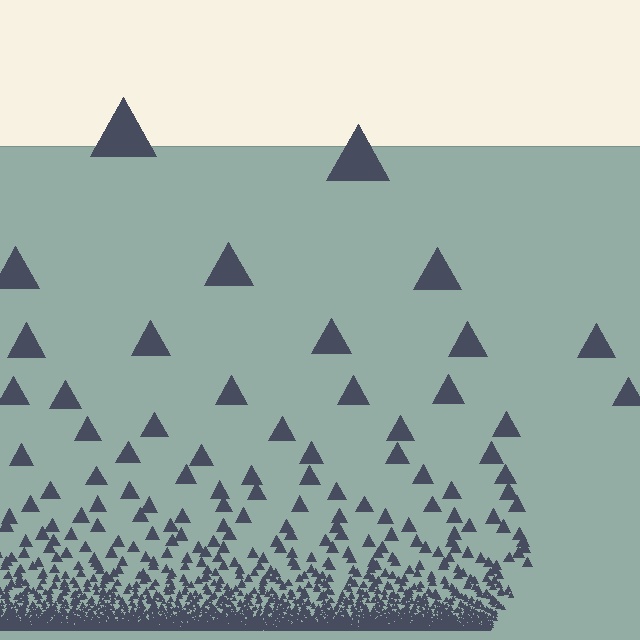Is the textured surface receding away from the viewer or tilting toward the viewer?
The surface appears to tilt toward the viewer. Texture elements get larger and sparser toward the top.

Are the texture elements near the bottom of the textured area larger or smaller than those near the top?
Smaller. The gradient is inverted — elements near the bottom are smaller and denser.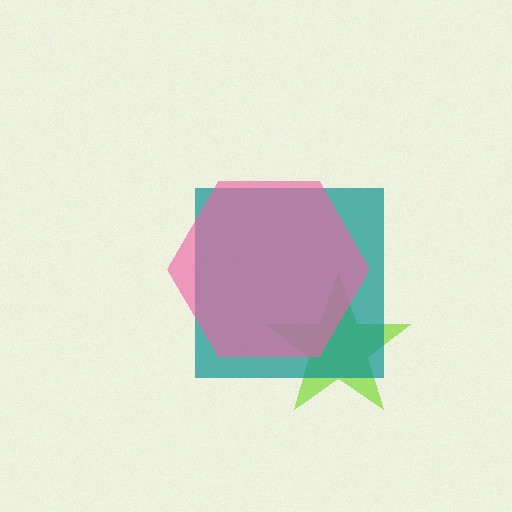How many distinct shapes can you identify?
There are 3 distinct shapes: a lime star, a teal square, a pink hexagon.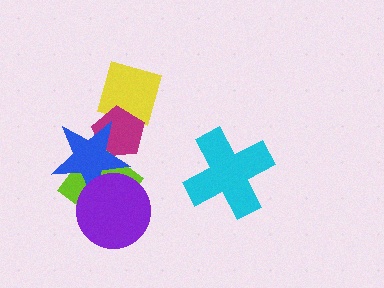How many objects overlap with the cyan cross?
0 objects overlap with the cyan cross.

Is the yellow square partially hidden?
Yes, it is partially covered by another shape.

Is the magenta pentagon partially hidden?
Yes, it is partially covered by another shape.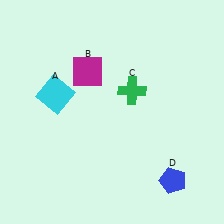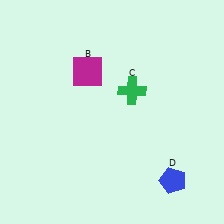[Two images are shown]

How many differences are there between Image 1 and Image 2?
There is 1 difference between the two images.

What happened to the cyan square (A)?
The cyan square (A) was removed in Image 2. It was in the top-left area of Image 1.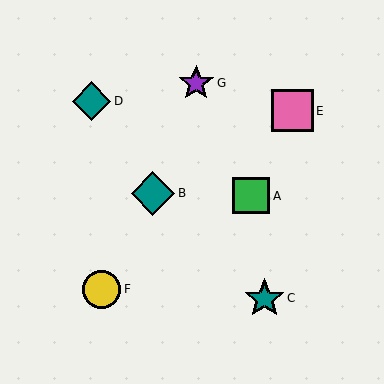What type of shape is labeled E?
Shape E is a pink square.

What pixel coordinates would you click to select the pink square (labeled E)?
Click at (292, 111) to select the pink square E.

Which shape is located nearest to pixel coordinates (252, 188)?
The green square (labeled A) at (251, 196) is nearest to that location.